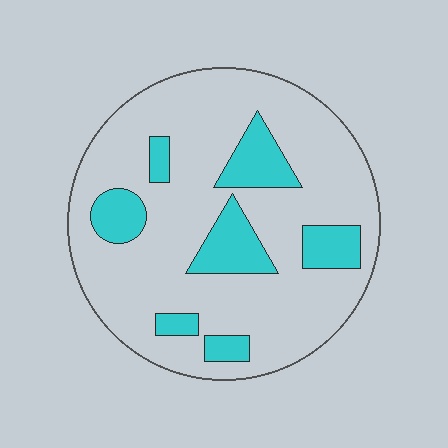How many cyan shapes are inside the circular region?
7.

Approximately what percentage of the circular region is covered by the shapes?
Approximately 20%.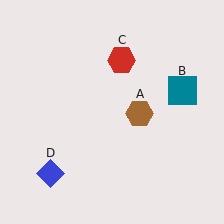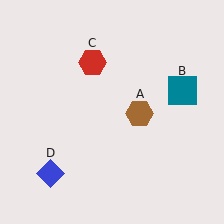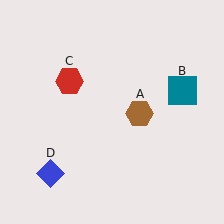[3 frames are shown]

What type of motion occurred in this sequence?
The red hexagon (object C) rotated counterclockwise around the center of the scene.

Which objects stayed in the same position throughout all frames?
Brown hexagon (object A) and teal square (object B) and blue diamond (object D) remained stationary.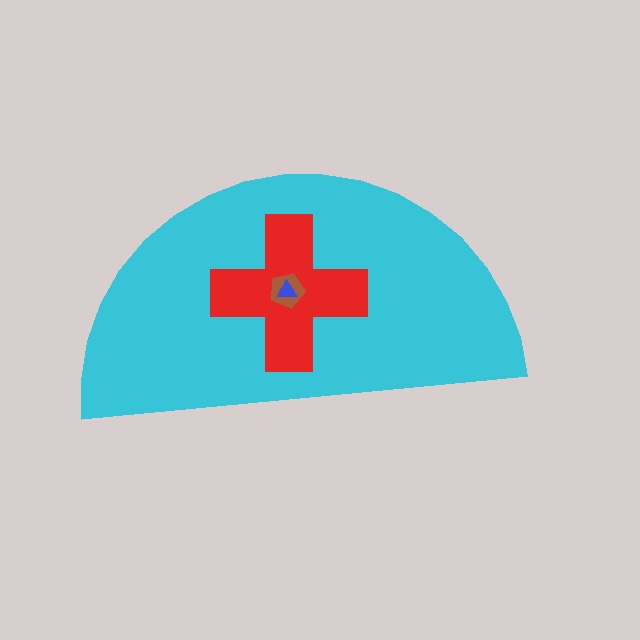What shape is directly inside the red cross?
The brown pentagon.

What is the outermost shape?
The cyan semicircle.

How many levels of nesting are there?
4.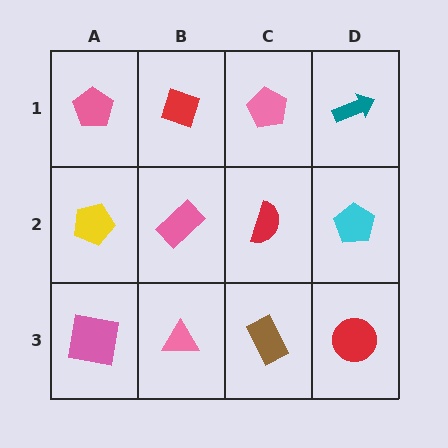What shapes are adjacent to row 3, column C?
A red semicircle (row 2, column C), a pink triangle (row 3, column B), a red circle (row 3, column D).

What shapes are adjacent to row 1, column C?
A red semicircle (row 2, column C), a red diamond (row 1, column B), a teal arrow (row 1, column D).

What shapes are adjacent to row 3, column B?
A pink rectangle (row 2, column B), a pink square (row 3, column A), a brown rectangle (row 3, column C).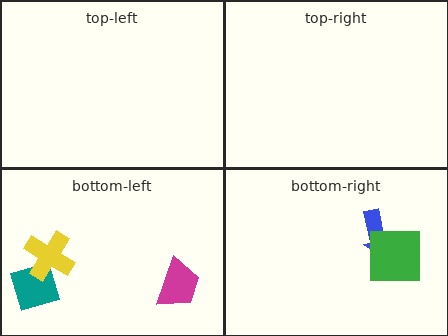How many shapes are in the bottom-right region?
2.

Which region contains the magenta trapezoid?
The bottom-left region.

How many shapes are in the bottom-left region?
3.